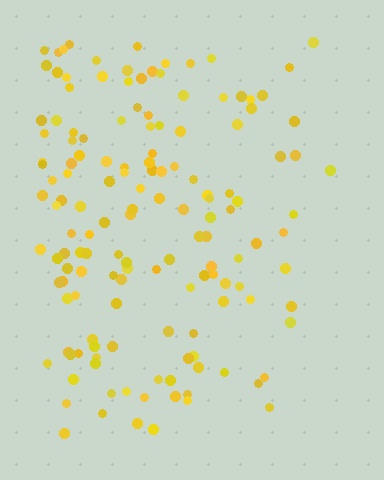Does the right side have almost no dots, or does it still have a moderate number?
Still a moderate number, just noticeably fewer than the left.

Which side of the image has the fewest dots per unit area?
The right.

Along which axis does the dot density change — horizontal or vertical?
Horizontal.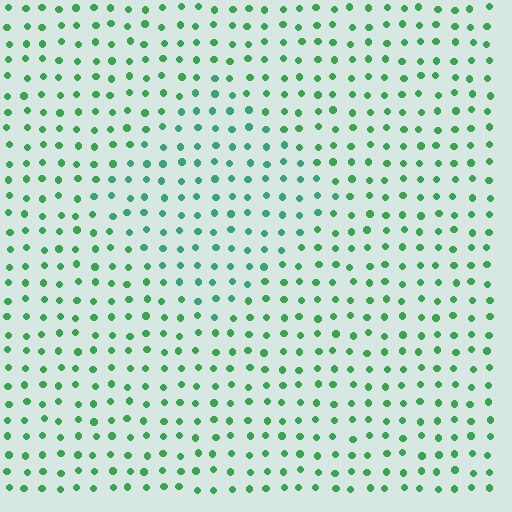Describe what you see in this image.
The image is filled with small green elements in a uniform arrangement. A diamond-shaped region is visible where the elements are tinted to a slightly different hue, forming a subtle color boundary.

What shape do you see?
I see a diamond.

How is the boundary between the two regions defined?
The boundary is defined purely by a slight shift in hue (about 20 degrees). Spacing, size, and orientation are identical on both sides.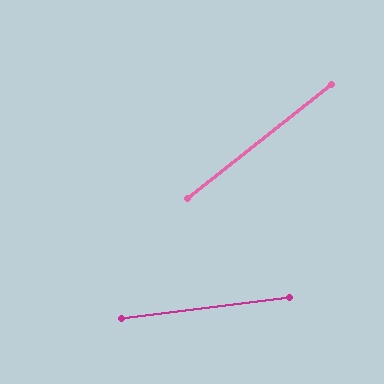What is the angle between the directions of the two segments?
Approximately 32 degrees.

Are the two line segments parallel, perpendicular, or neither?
Neither parallel nor perpendicular — they differ by about 32°.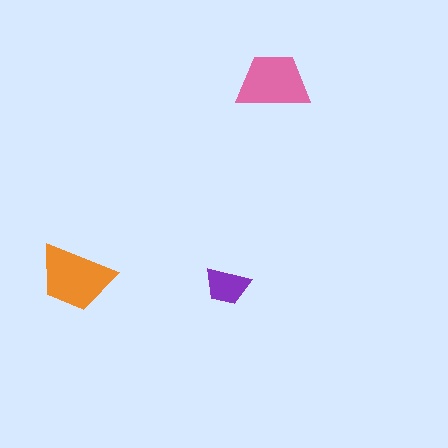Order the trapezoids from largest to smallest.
the orange one, the pink one, the purple one.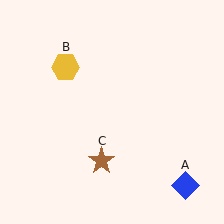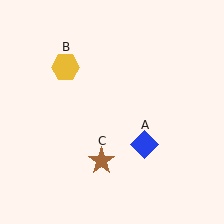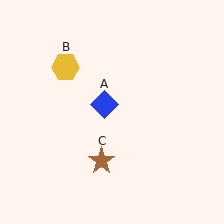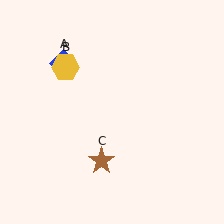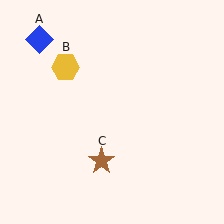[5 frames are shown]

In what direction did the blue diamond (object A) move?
The blue diamond (object A) moved up and to the left.